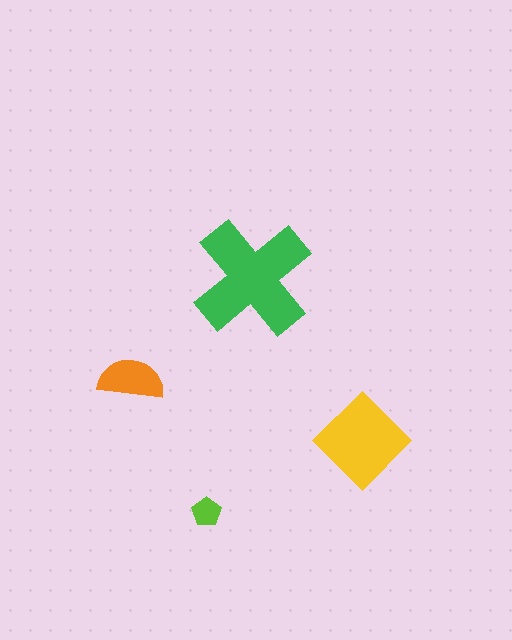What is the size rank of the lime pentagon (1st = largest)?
4th.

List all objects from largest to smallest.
The green cross, the yellow diamond, the orange semicircle, the lime pentagon.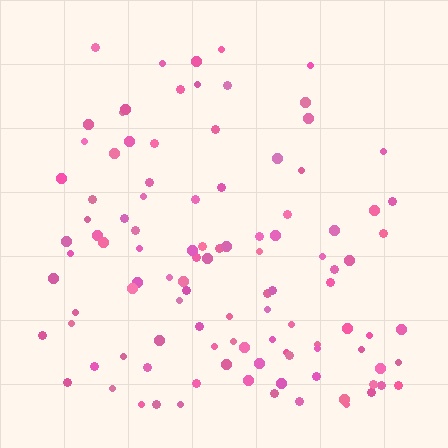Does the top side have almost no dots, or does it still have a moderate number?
Still a moderate number, just noticeably fewer than the bottom.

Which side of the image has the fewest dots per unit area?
The top.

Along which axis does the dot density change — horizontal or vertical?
Vertical.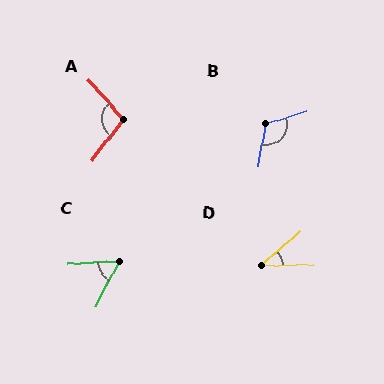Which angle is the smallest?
D, at approximately 39 degrees.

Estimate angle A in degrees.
Approximately 101 degrees.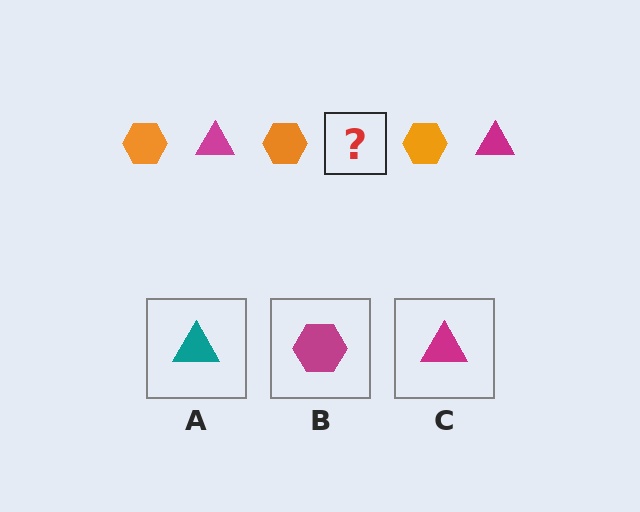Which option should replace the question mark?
Option C.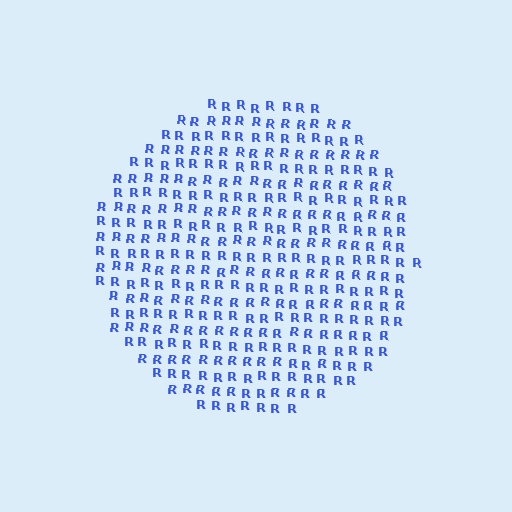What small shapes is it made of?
It is made of small letter R's.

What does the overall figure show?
The overall figure shows a circle.